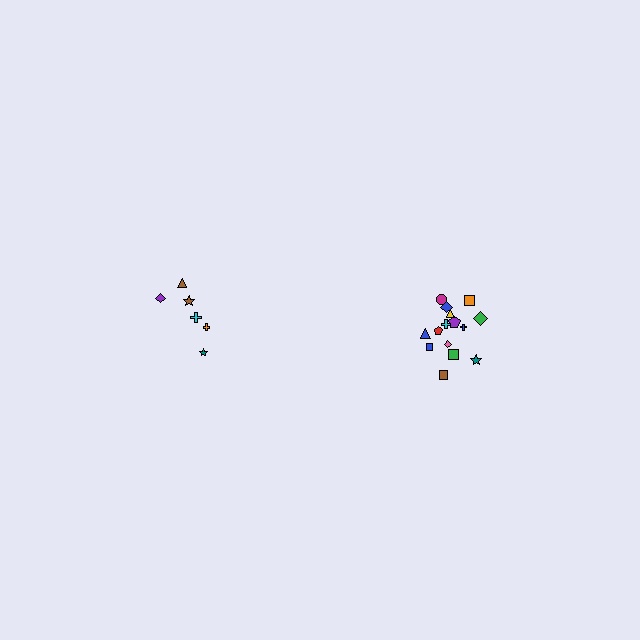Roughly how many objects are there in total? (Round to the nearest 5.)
Roughly 20 objects in total.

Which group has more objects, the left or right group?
The right group.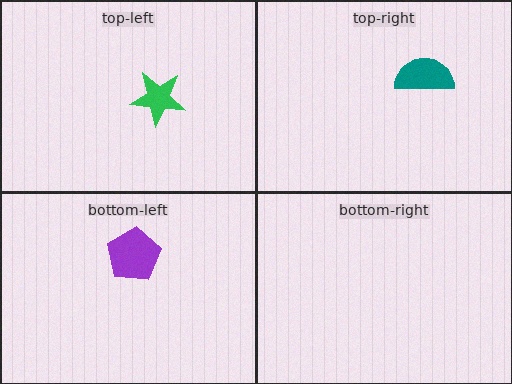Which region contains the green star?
The top-left region.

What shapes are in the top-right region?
The teal semicircle.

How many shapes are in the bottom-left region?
1.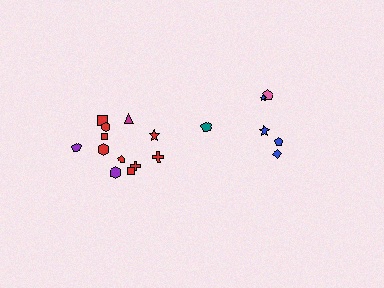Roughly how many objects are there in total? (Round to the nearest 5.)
Roughly 20 objects in total.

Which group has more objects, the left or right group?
The left group.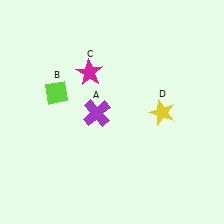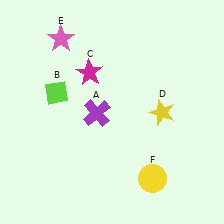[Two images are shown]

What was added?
A pink star (E), a yellow circle (F) were added in Image 2.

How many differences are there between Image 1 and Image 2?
There are 2 differences between the two images.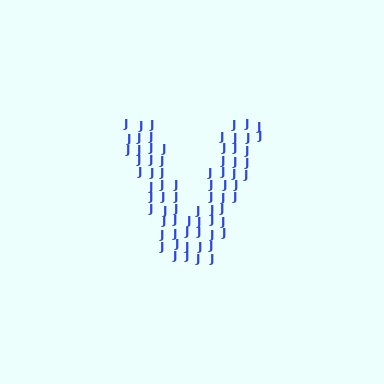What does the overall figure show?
The overall figure shows the letter V.